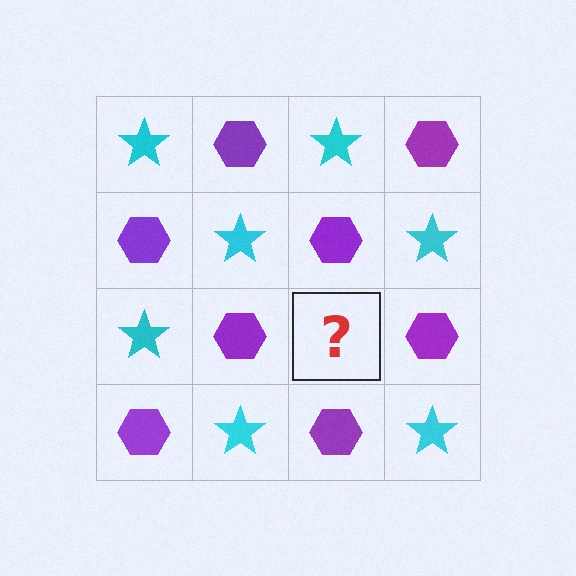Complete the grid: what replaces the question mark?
The question mark should be replaced with a cyan star.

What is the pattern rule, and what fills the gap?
The rule is that it alternates cyan star and purple hexagon in a checkerboard pattern. The gap should be filled with a cyan star.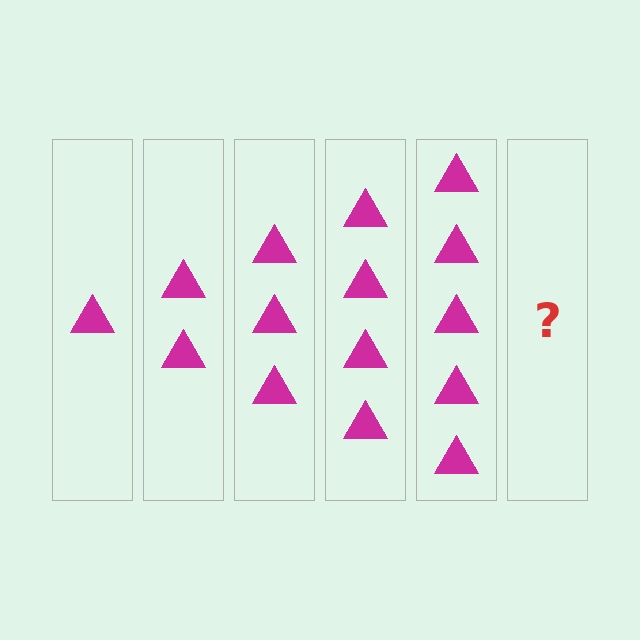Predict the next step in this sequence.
The next step is 6 triangles.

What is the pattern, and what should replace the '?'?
The pattern is that each step adds one more triangle. The '?' should be 6 triangles.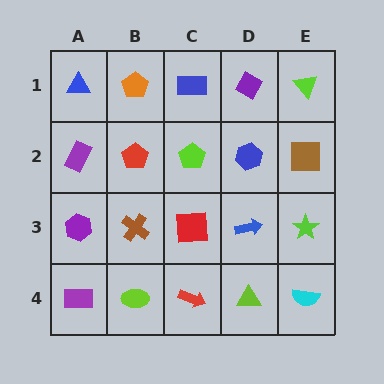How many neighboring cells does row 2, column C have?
4.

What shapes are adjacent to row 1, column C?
A lime pentagon (row 2, column C), an orange pentagon (row 1, column B), a purple diamond (row 1, column D).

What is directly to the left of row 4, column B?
A purple rectangle.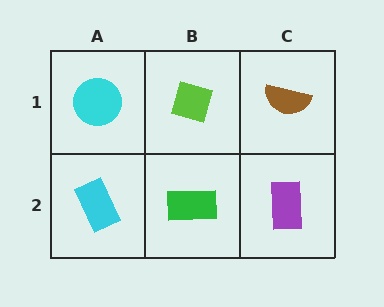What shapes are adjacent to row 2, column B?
A lime diamond (row 1, column B), a cyan rectangle (row 2, column A), a purple rectangle (row 2, column C).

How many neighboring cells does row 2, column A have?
2.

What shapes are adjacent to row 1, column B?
A green rectangle (row 2, column B), a cyan circle (row 1, column A), a brown semicircle (row 1, column C).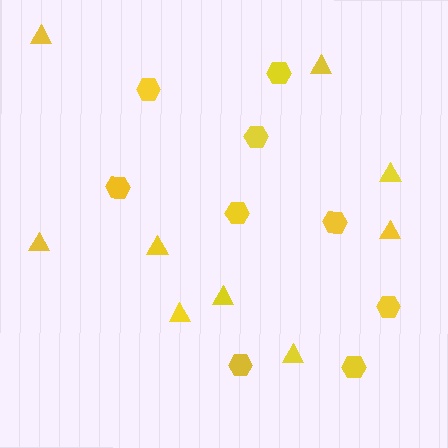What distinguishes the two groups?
There are 2 groups: one group of hexagons (9) and one group of triangles (9).